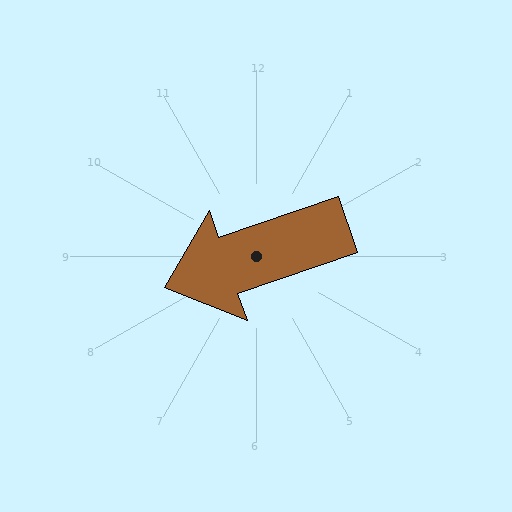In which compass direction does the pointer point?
West.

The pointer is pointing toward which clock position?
Roughly 8 o'clock.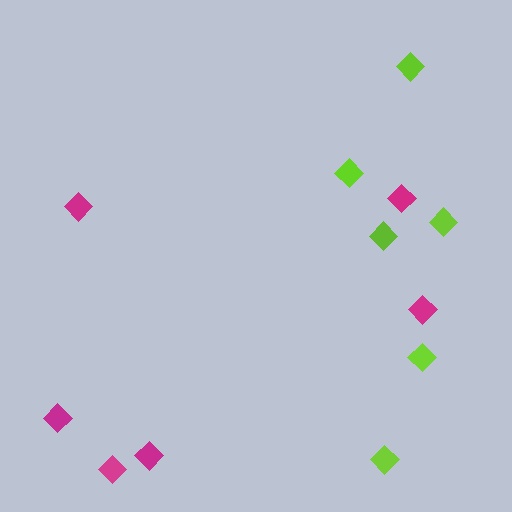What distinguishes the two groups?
There are 2 groups: one group of magenta diamonds (6) and one group of lime diamonds (6).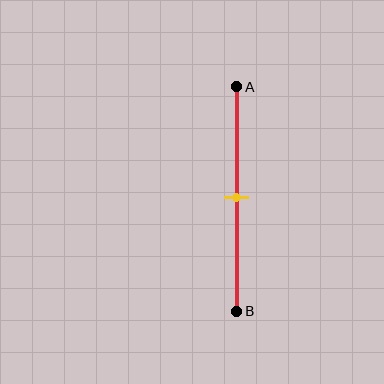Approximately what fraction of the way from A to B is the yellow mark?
The yellow mark is approximately 50% of the way from A to B.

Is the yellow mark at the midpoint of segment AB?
Yes, the mark is approximately at the midpoint.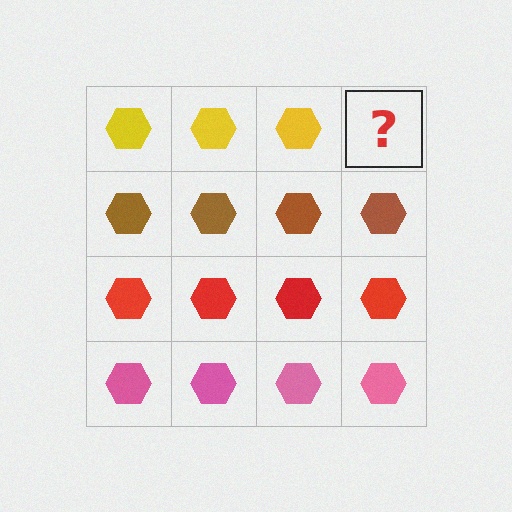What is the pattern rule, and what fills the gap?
The rule is that each row has a consistent color. The gap should be filled with a yellow hexagon.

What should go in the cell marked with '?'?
The missing cell should contain a yellow hexagon.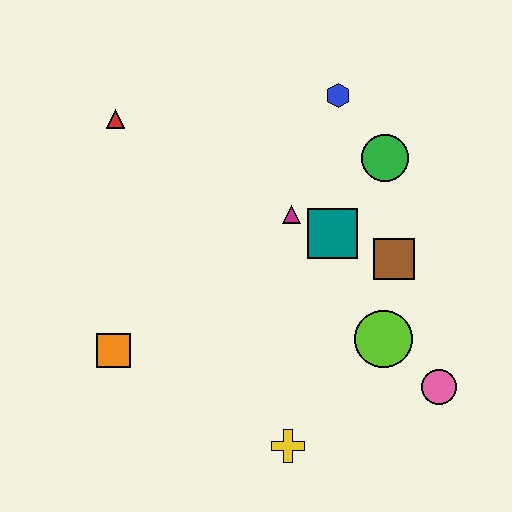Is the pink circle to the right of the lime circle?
Yes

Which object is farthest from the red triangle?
The pink circle is farthest from the red triangle.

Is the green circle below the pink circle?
No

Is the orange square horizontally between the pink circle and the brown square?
No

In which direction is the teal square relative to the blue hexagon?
The teal square is below the blue hexagon.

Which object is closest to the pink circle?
The lime circle is closest to the pink circle.